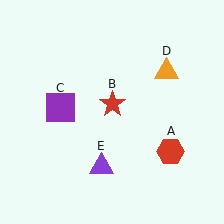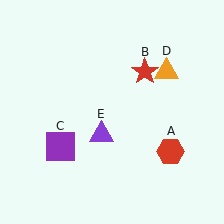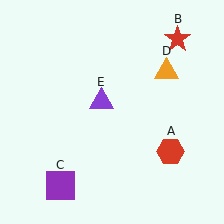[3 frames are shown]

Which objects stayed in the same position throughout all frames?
Red hexagon (object A) and orange triangle (object D) remained stationary.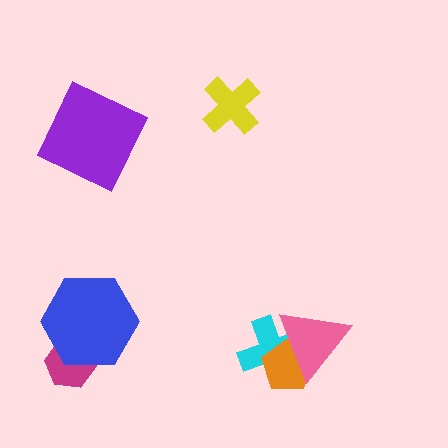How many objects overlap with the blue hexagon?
1 object overlaps with the blue hexagon.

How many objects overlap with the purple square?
0 objects overlap with the purple square.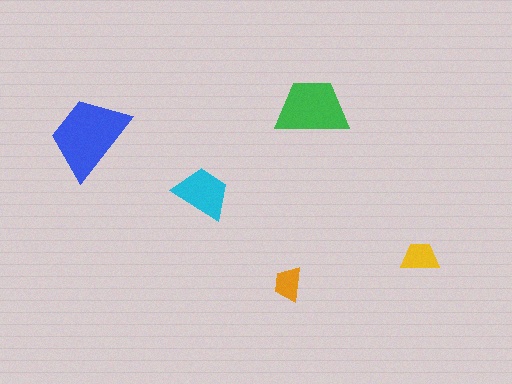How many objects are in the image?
There are 5 objects in the image.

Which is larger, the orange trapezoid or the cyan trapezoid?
The cyan one.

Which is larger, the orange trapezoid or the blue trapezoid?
The blue one.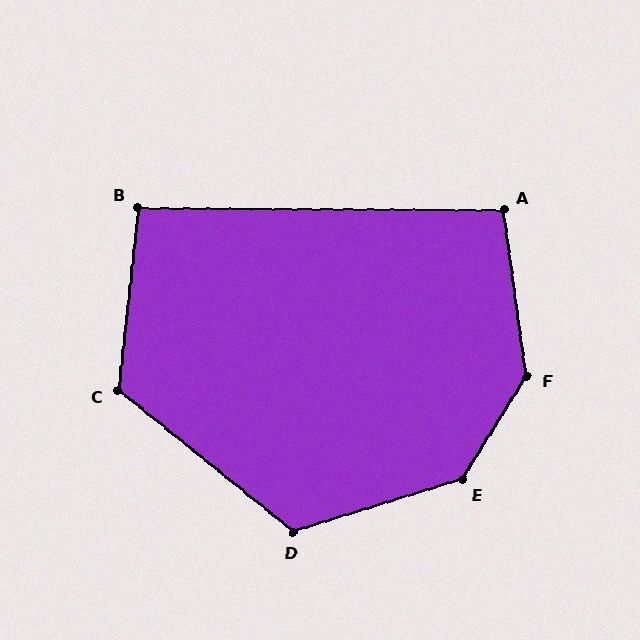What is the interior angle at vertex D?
Approximately 124 degrees (obtuse).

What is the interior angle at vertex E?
Approximately 139 degrees (obtuse).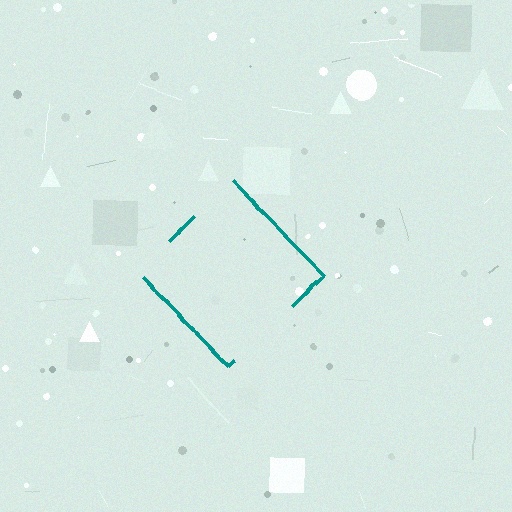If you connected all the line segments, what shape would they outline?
They would outline a diamond.